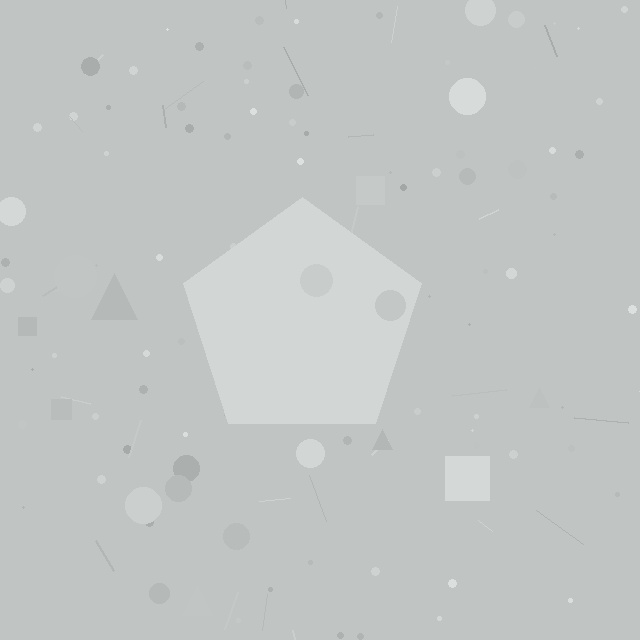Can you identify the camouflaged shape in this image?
The camouflaged shape is a pentagon.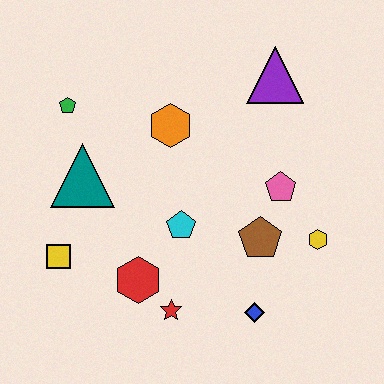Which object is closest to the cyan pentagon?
The red hexagon is closest to the cyan pentagon.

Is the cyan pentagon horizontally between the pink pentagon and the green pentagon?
Yes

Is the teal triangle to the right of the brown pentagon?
No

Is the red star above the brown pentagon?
No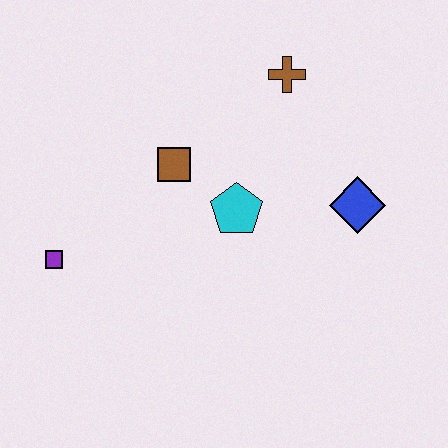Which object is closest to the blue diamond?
The cyan pentagon is closest to the blue diamond.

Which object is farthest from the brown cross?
The purple square is farthest from the brown cross.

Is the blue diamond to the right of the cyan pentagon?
Yes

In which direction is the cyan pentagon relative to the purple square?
The cyan pentagon is to the right of the purple square.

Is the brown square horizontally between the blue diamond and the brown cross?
No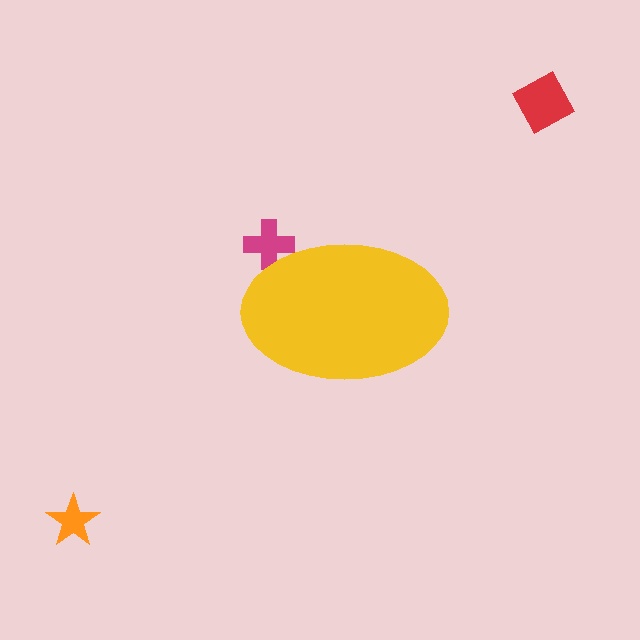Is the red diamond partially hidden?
No, the red diamond is fully visible.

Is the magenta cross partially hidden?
Yes, the magenta cross is partially hidden behind the yellow ellipse.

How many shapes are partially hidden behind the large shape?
1 shape is partially hidden.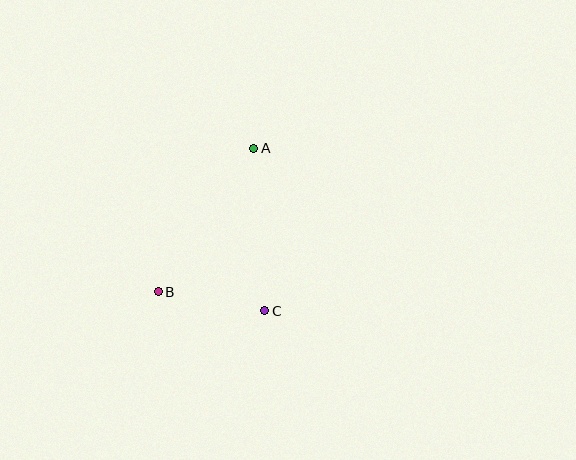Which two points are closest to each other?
Points B and C are closest to each other.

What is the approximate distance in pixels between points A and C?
The distance between A and C is approximately 163 pixels.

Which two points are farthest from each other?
Points A and B are farthest from each other.